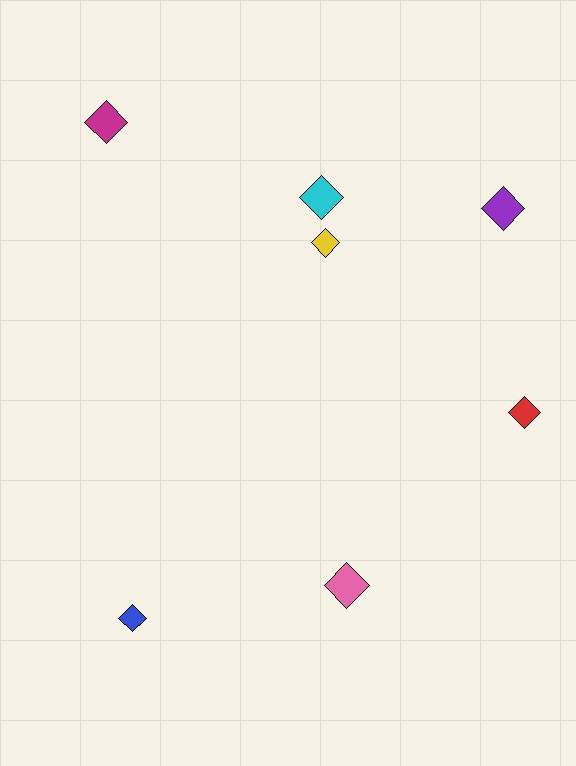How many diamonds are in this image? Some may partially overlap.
There are 7 diamonds.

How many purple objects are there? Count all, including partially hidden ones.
There is 1 purple object.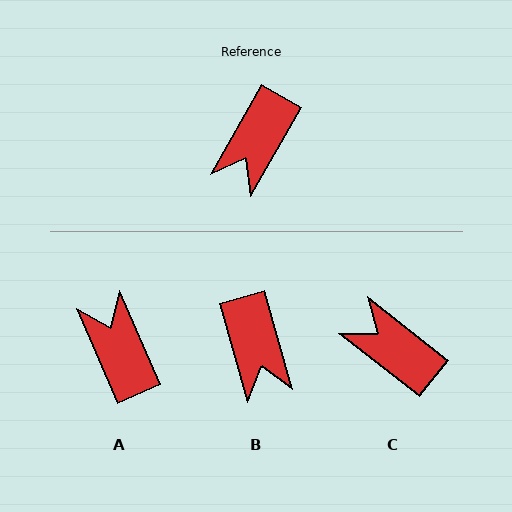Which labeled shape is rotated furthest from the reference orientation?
A, about 127 degrees away.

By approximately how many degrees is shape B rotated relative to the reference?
Approximately 45 degrees counter-clockwise.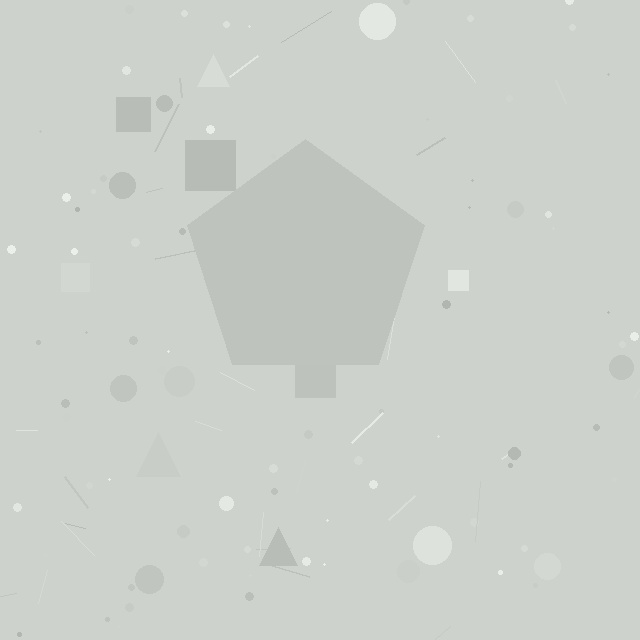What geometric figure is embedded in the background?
A pentagon is embedded in the background.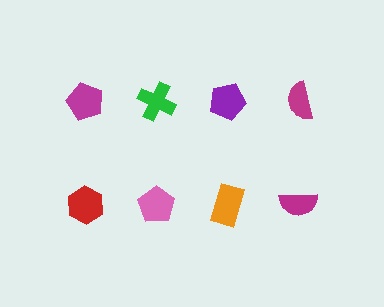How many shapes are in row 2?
4 shapes.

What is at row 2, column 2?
A pink pentagon.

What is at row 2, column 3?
An orange rectangle.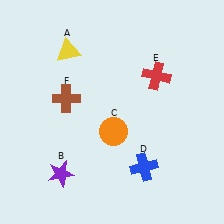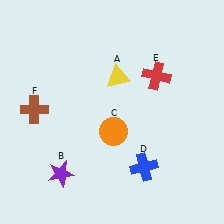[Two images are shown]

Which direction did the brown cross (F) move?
The brown cross (F) moved left.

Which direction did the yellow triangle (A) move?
The yellow triangle (A) moved right.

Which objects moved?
The objects that moved are: the yellow triangle (A), the brown cross (F).